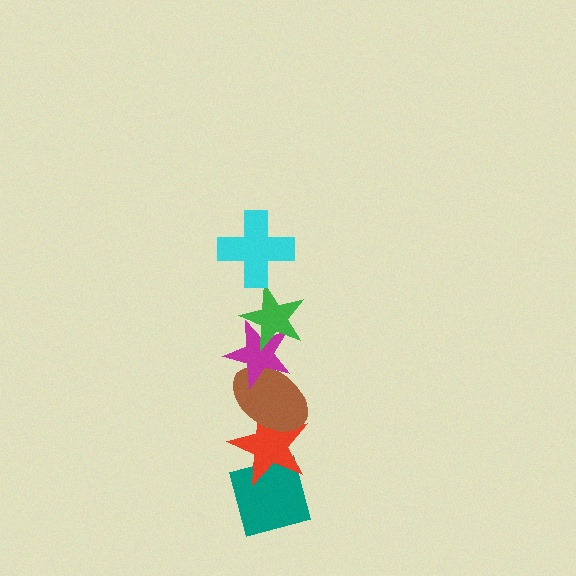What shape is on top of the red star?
The brown ellipse is on top of the red star.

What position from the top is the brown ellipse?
The brown ellipse is 4th from the top.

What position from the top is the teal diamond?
The teal diamond is 6th from the top.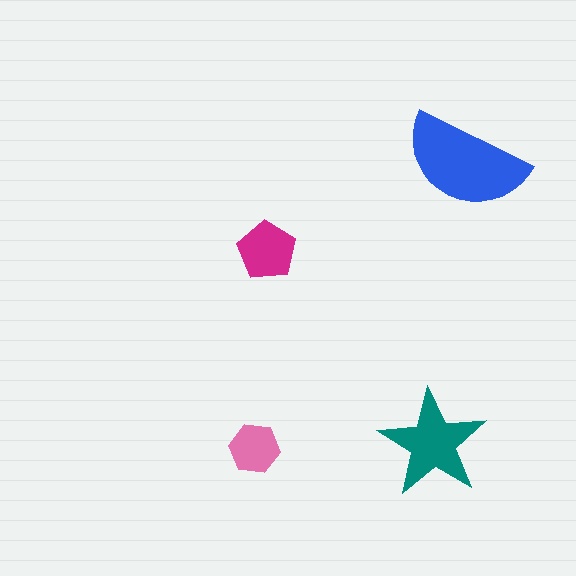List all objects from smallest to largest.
The pink hexagon, the magenta pentagon, the teal star, the blue semicircle.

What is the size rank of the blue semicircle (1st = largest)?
1st.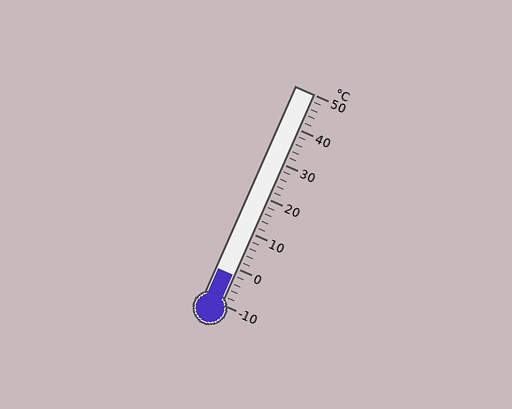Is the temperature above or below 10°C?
The temperature is below 10°C.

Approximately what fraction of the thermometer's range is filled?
The thermometer is filled to approximately 15% of its range.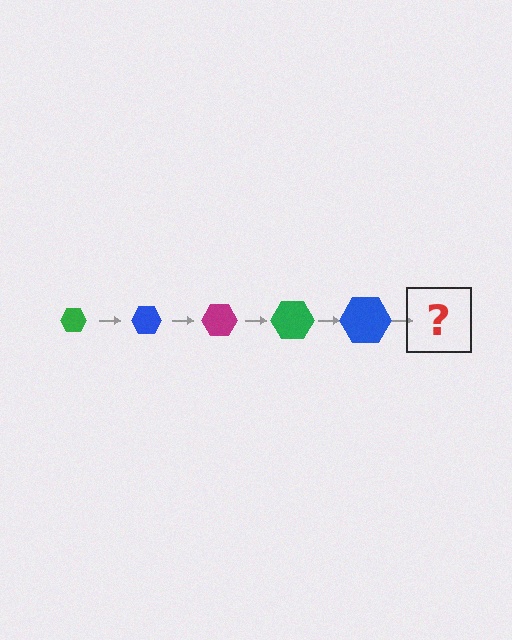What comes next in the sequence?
The next element should be a magenta hexagon, larger than the previous one.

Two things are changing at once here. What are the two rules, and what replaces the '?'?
The two rules are that the hexagon grows larger each step and the color cycles through green, blue, and magenta. The '?' should be a magenta hexagon, larger than the previous one.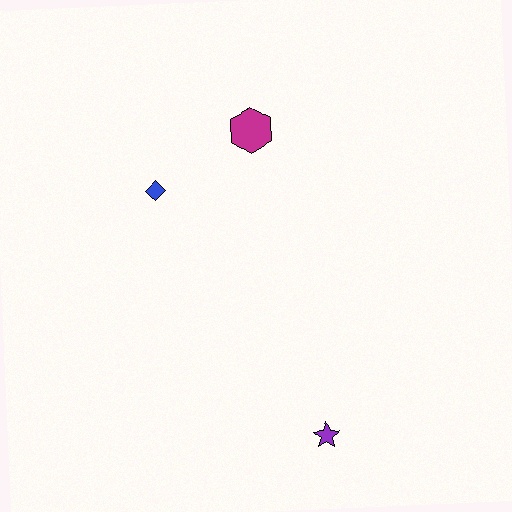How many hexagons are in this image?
There is 1 hexagon.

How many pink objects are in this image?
There are no pink objects.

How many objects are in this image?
There are 3 objects.